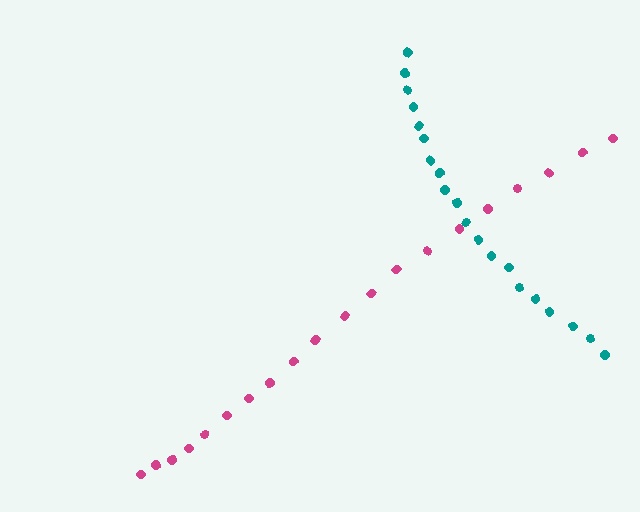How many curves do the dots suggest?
There are 2 distinct paths.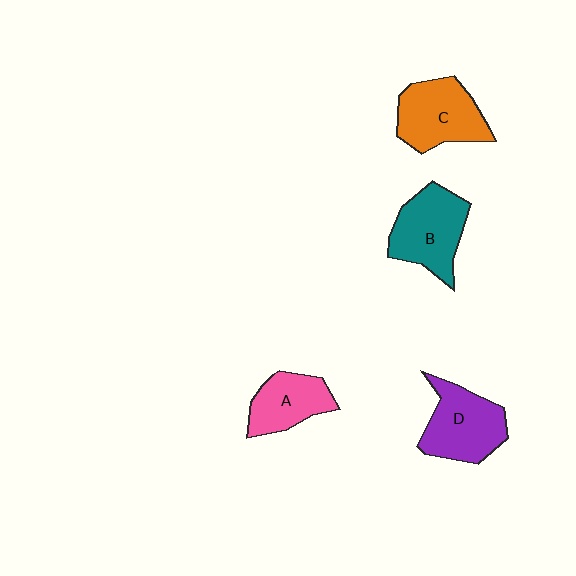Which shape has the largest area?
Shape B (teal).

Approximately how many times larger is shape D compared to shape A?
Approximately 1.3 times.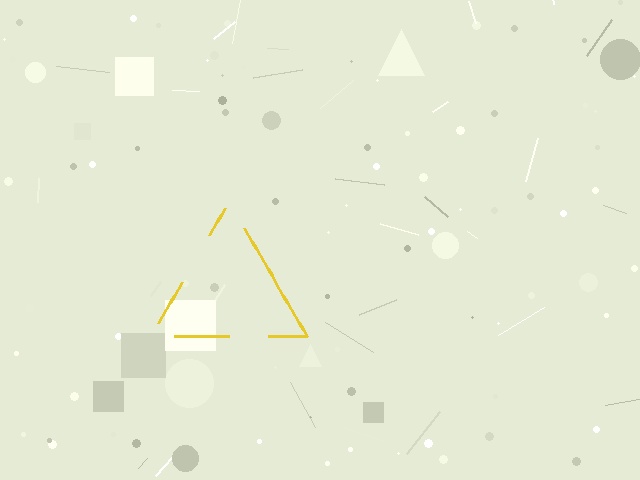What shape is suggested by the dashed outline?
The dashed outline suggests a triangle.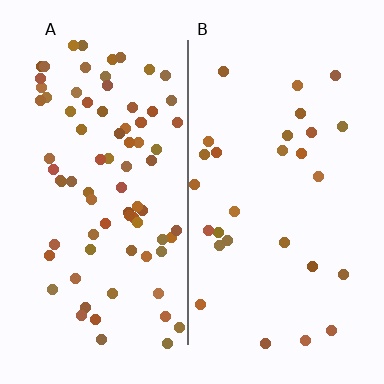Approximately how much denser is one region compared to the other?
Approximately 2.9× — region A over region B.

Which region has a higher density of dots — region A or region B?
A (the left).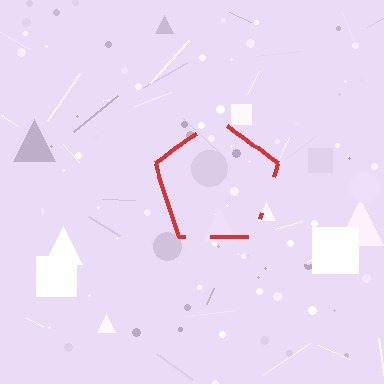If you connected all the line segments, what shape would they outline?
They would outline a pentagon.